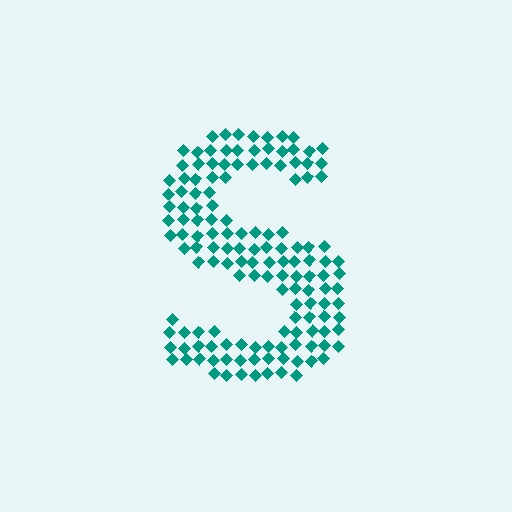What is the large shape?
The large shape is the letter S.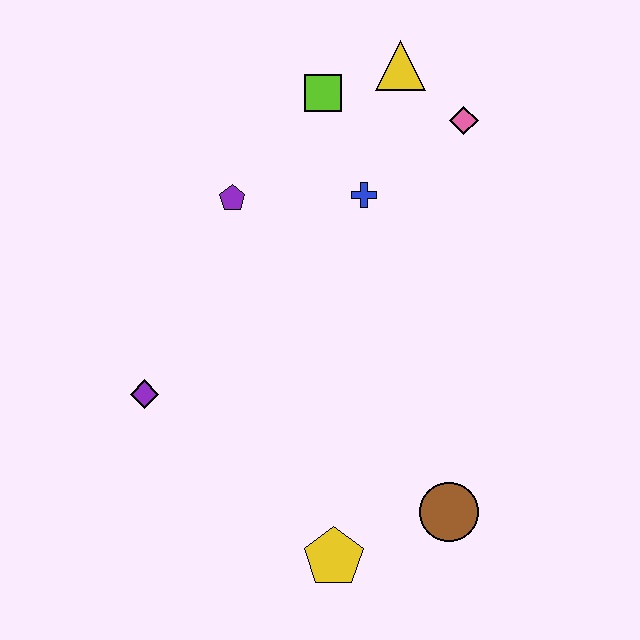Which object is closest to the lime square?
The yellow triangle is closest to the lime square.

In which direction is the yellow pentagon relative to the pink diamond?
The yellow pentagon is below the pink diamond.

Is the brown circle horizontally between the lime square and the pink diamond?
Yes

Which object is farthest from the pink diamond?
The yellow pentagon is farthest from the pink diamond.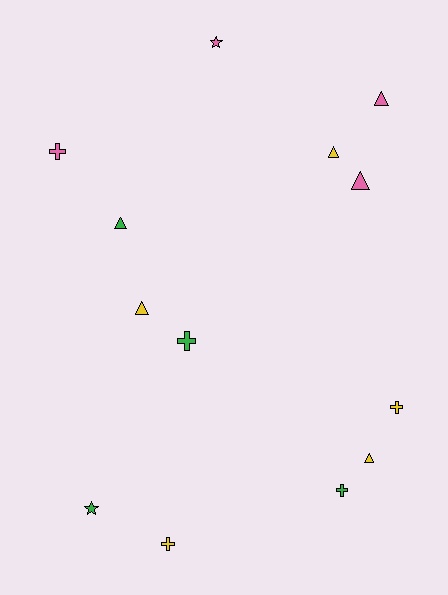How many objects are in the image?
There are 13 objects.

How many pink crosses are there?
There is 1 pink cross.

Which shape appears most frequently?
Triangle, with 6 objects.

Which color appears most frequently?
Yellow, with 5 objects.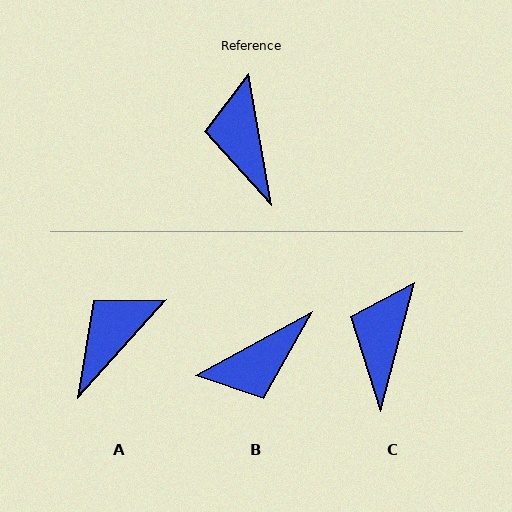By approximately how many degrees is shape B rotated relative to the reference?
Approximately 108 degrees counter-clockwise.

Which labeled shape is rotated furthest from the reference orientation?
B, about 108 degrees away.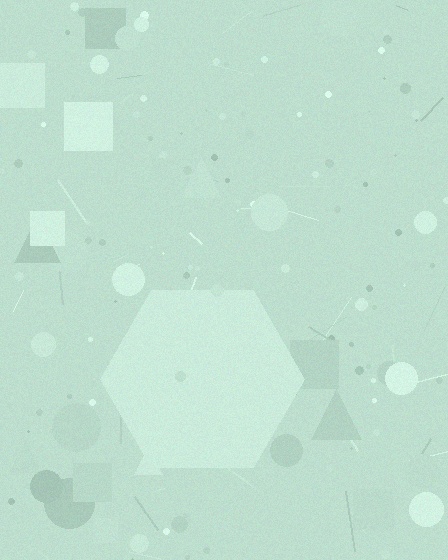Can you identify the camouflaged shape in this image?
The camouflaged shape is a hexagon.